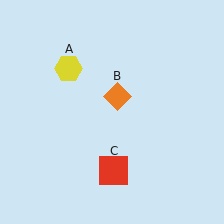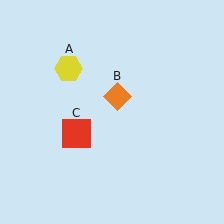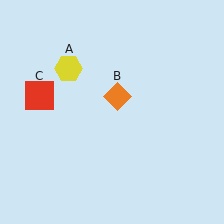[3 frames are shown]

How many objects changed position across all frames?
1 object changed position: red square (object C).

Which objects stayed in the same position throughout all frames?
Yellow hexagon (object A) and orange diamond (object B) remained stationary.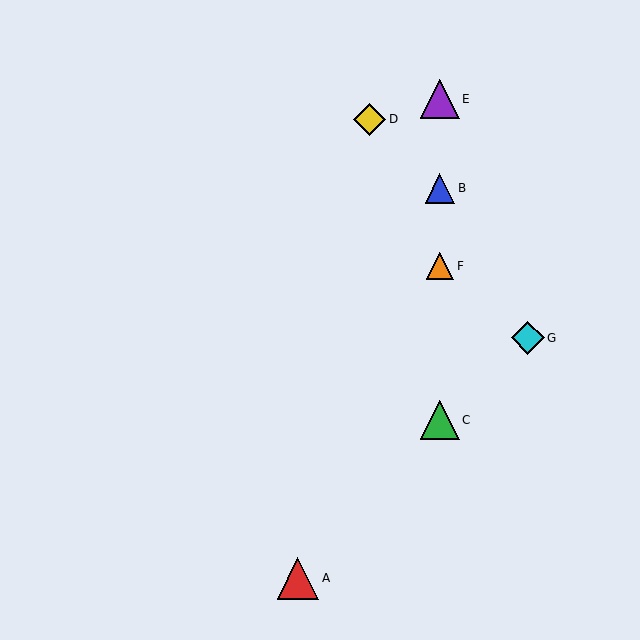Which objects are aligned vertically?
Objects B, C, E, F are aligned vertically.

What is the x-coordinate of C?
Object C is at x≈440.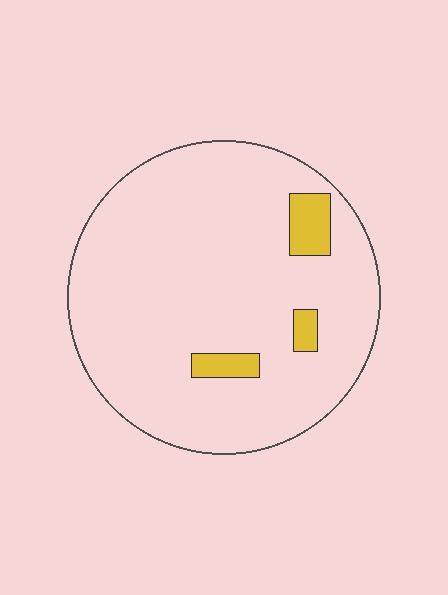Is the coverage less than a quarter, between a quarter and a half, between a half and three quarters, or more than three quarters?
Less than a quarter.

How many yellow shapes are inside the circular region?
3.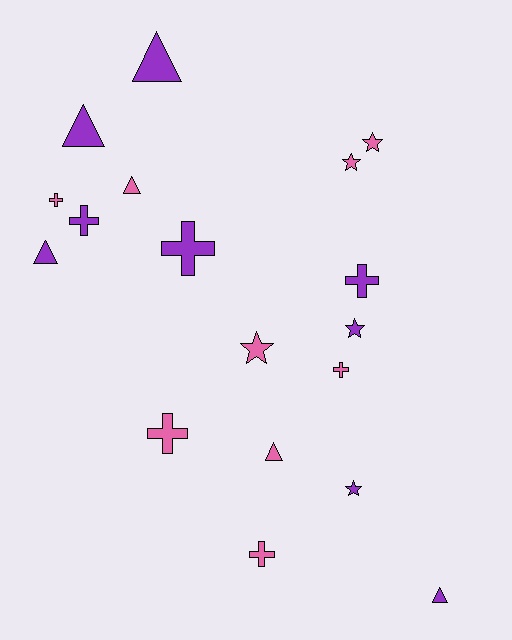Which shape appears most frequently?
Cross, with 7 objects.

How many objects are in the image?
There are 18 objects.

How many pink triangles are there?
There are 2 pink triangles.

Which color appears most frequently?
Purple, with 9 objects.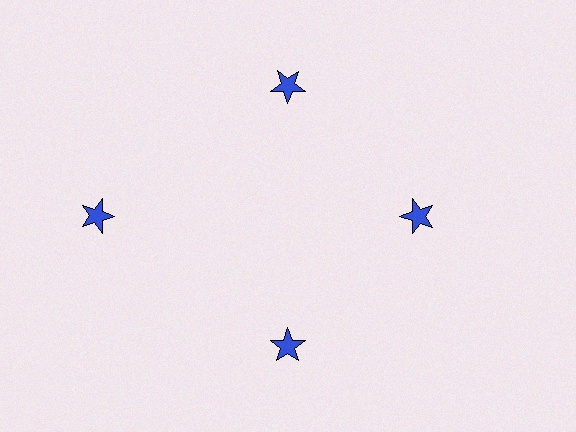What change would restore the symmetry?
The symmetry would be restored by moving it inward, back onto the ring so that all 4 stars sit at equal angles and equal distance from the center.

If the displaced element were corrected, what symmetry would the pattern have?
It would have 4-fold rotational symmetry — the pattern would map onto itself every 90 degrees.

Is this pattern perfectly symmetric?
No. The 4 blue stars are arranged in a ring, but one element near the 9 o'clock position is pushed outward from the center, breaking the 4-fold rotational symmetry.